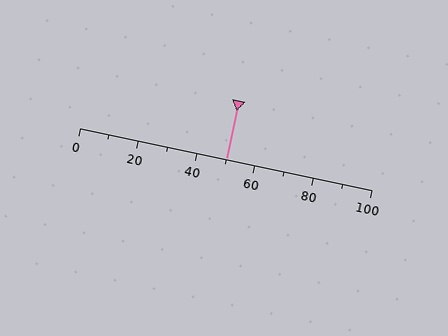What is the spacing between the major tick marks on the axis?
The major ticks are spaced 20 apart.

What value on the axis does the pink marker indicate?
The marker indicates approximately 50.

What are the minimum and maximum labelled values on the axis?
The axis runs from 0 to 100.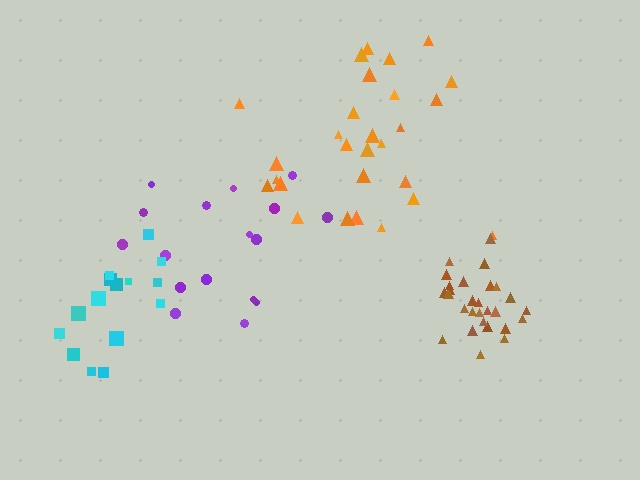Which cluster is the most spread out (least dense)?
Purple.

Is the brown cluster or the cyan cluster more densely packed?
Brown.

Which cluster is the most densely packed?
Brown.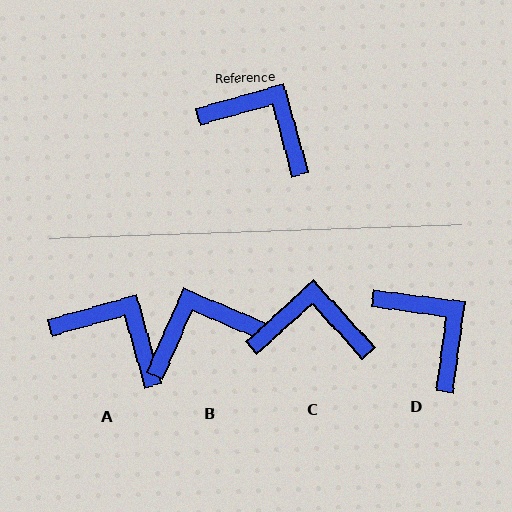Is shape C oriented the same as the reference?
No, it is off by about 27 degrees.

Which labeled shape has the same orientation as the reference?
A.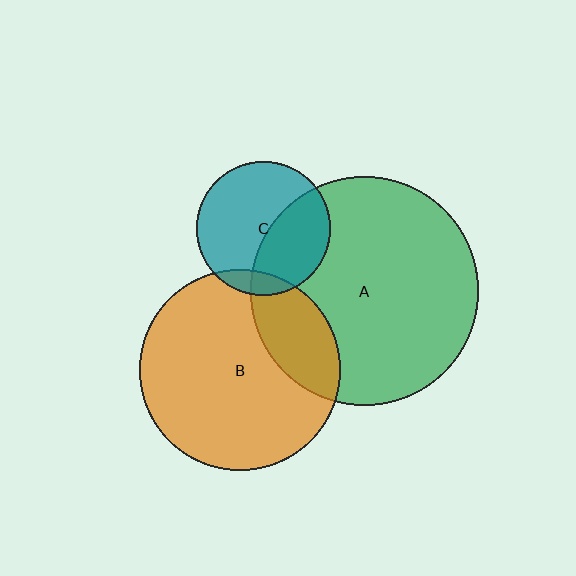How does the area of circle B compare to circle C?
Approximately 2.2 times.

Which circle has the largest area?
Circle A (green).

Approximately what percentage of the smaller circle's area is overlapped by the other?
Approximately 10%.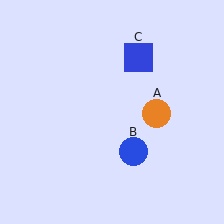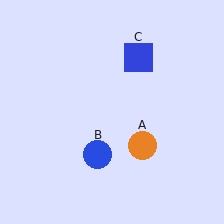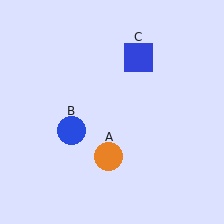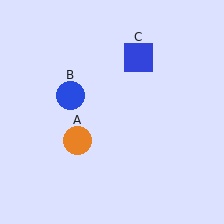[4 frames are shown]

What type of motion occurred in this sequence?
The orange circle (object A), blue circle (object B) rotated clockwise around the center of the scene.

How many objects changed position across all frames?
2 objects changed position: orange circle (object A), blue circle (object B).